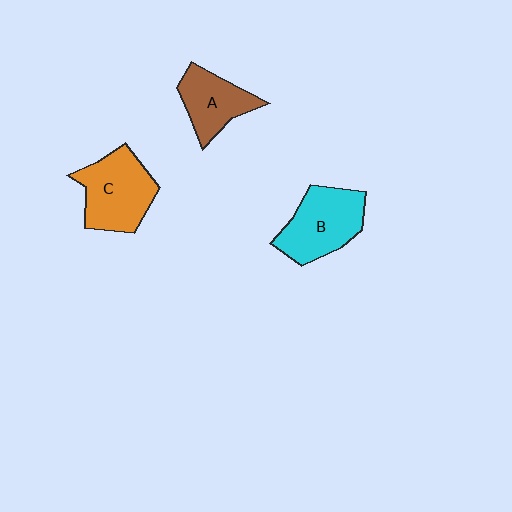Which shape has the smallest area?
Shape A (brown).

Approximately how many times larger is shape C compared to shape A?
Approximately 1.4 times.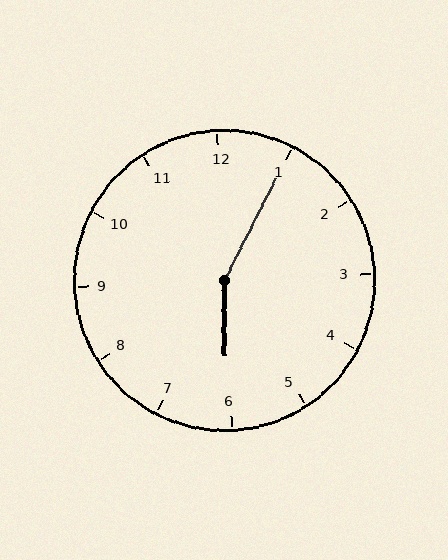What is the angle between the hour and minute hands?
Approximately 152 degrees.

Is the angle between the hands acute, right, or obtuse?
It is obtuse.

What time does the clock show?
6:05.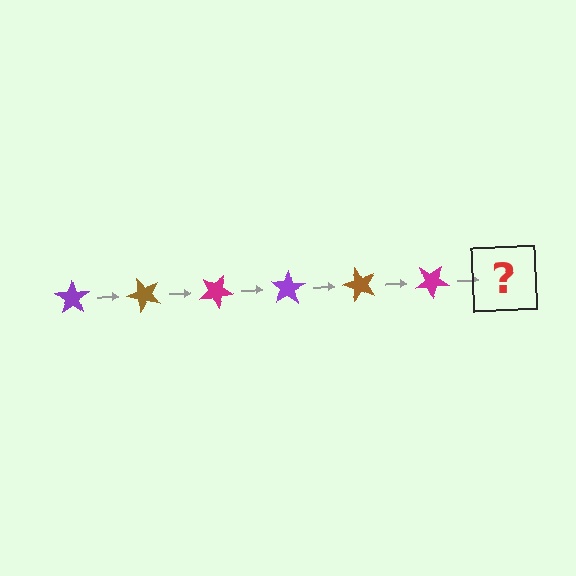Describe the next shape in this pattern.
It should be a purple star, rotated 300 degrees from the start.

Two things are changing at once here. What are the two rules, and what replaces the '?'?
The two rules are that it rotates 50 degrees each step and the color cycles through purple, brown, and magenta. The '?' should be a purple star, rotated 300 degrees from the start.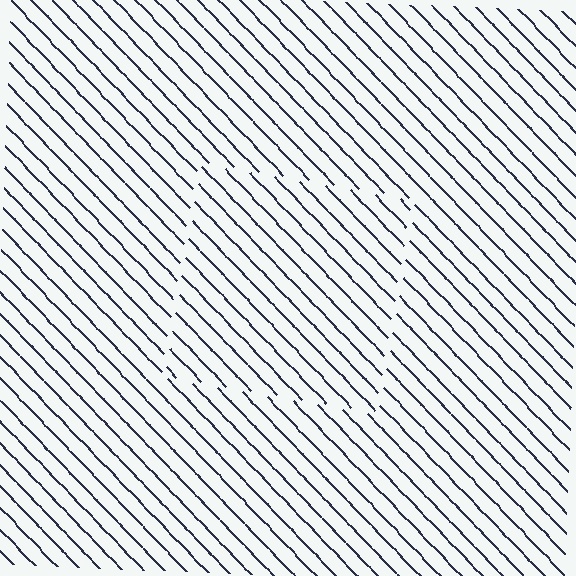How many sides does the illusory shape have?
4 sides — the line-ends trace a square.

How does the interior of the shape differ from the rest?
The interior of the shape contains the same grating, shifted by half a period — the contour is defined by the phase discontinuity where line-ends from the inner and outer gratings abut.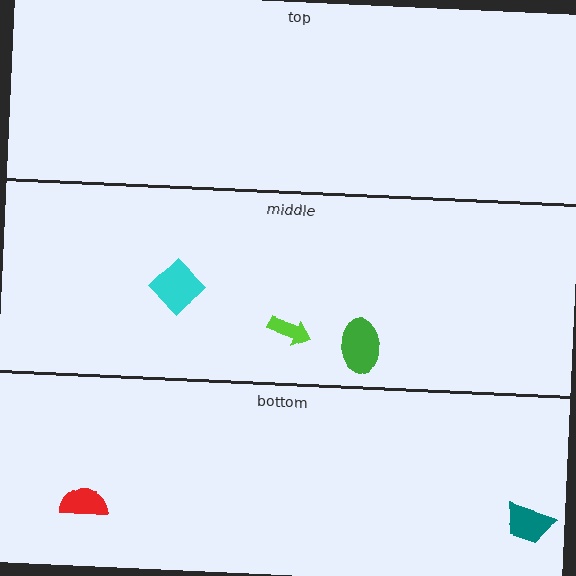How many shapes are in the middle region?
3.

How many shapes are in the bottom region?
2.